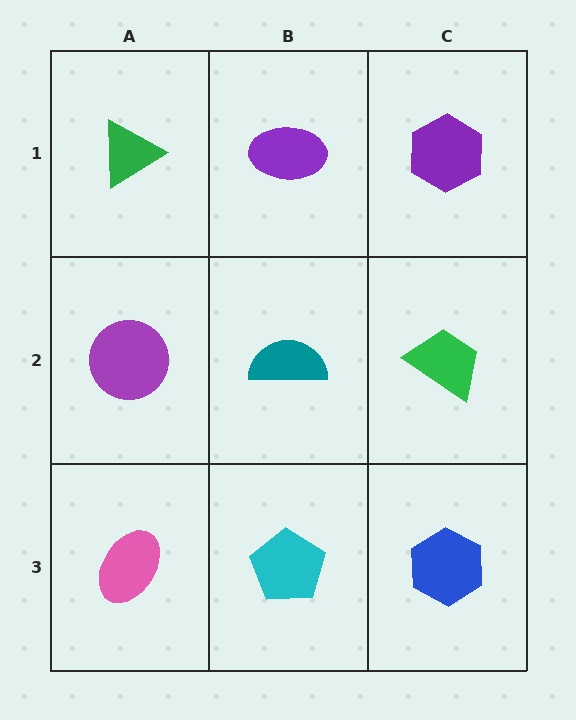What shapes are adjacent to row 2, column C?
A purple hexagon (row 1, column C), a blue hexagon (row 3, column C), a teal semicircle (row 2, column B).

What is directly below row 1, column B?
A teal semicircle.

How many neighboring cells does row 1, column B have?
3.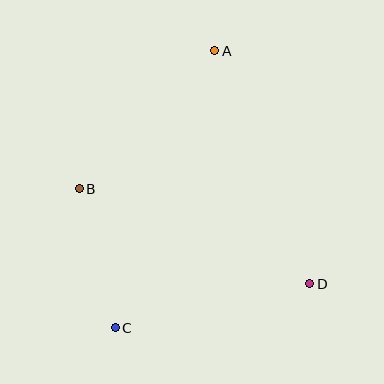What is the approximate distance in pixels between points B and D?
The distance between B and D is approximately 249 pixels.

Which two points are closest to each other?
Points B and C are closest to each other.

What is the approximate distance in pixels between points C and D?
The distance between C and D is approximately 199 pixels.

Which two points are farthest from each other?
Points A and C are farthest from each other.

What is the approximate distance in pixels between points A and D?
The distance between A and D is approximately 252 pixels.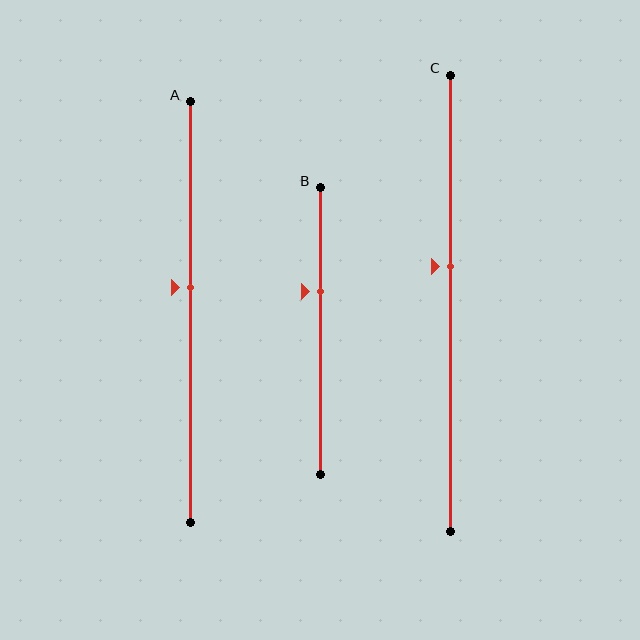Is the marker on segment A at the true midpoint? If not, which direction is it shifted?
No, the marker on segment A is shifted upward by about 6% of the segment length.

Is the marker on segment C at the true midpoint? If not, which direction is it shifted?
No, the marker on segment C is shifted upward by about 8% of the segment length.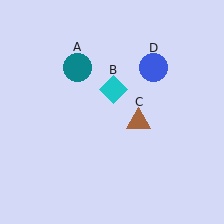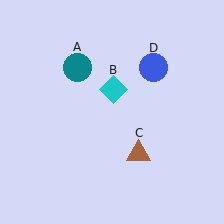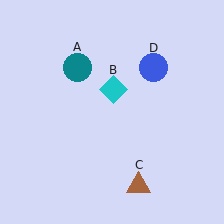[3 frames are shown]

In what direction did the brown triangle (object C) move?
The brown triangle (object C) moved down.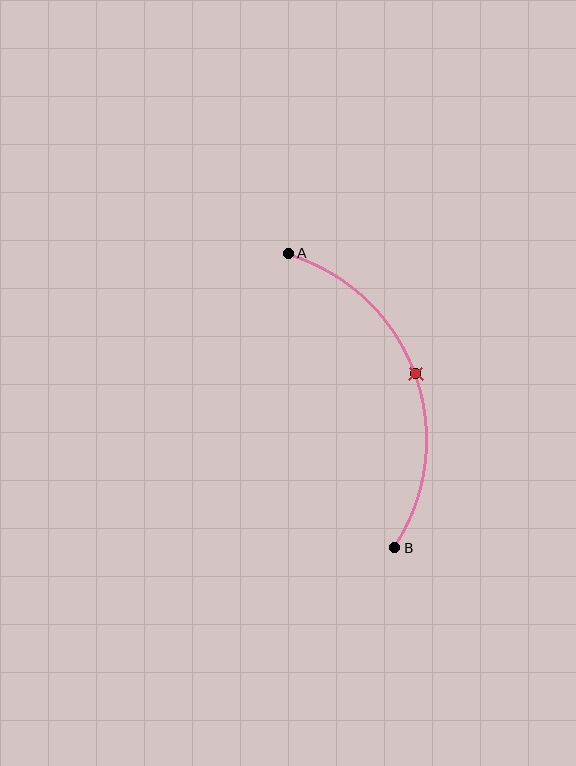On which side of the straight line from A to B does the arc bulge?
The arc bulges to the right of the straight line connecting A and B.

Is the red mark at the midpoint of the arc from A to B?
Yes. The red mark lies on the arc at equal arc-length from both A and B — it is the arc midpoint.